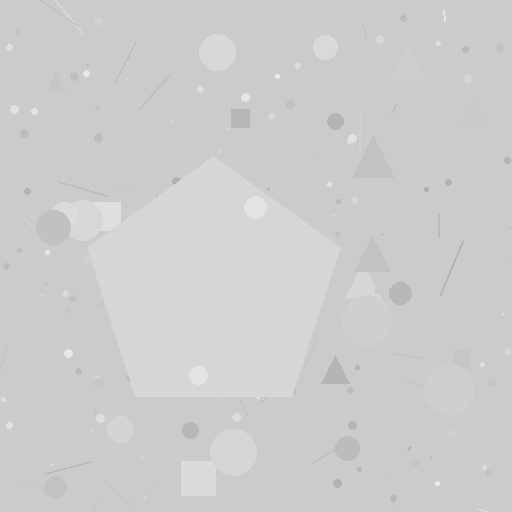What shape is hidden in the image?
A pentagon is hidden in the image.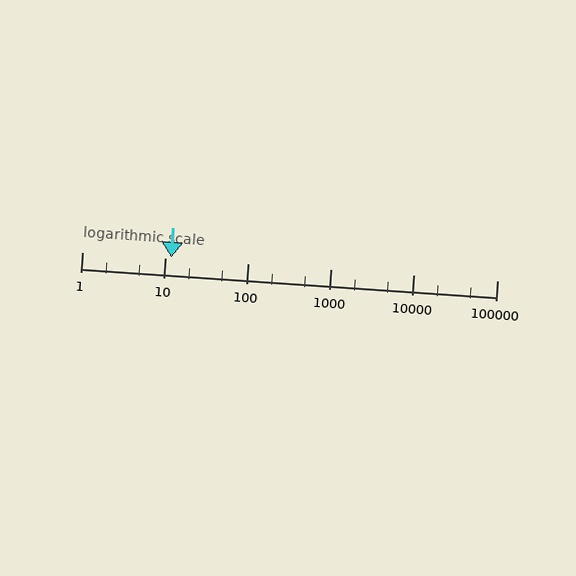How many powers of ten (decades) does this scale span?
The scale spans 5 decades, from 1 to 100000.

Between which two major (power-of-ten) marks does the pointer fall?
The pointer is between 10 and 100.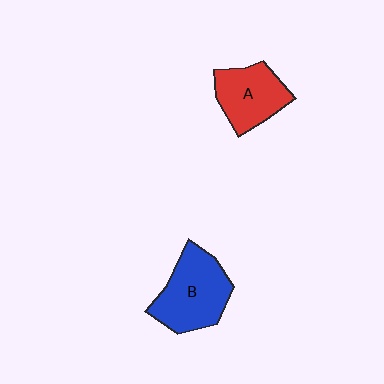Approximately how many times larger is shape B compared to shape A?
Approximately 1.3 times.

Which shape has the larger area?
Shape B (blue).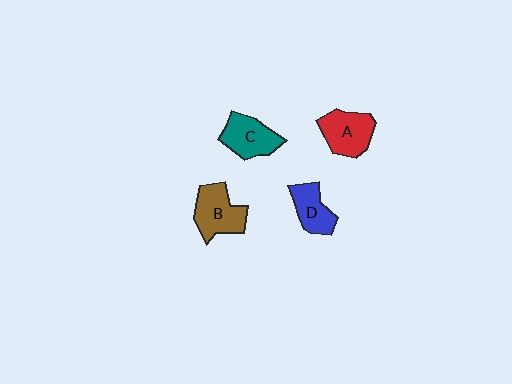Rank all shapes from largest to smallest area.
From largest to smallest: B (brown), A (red), C (teal), D (blue).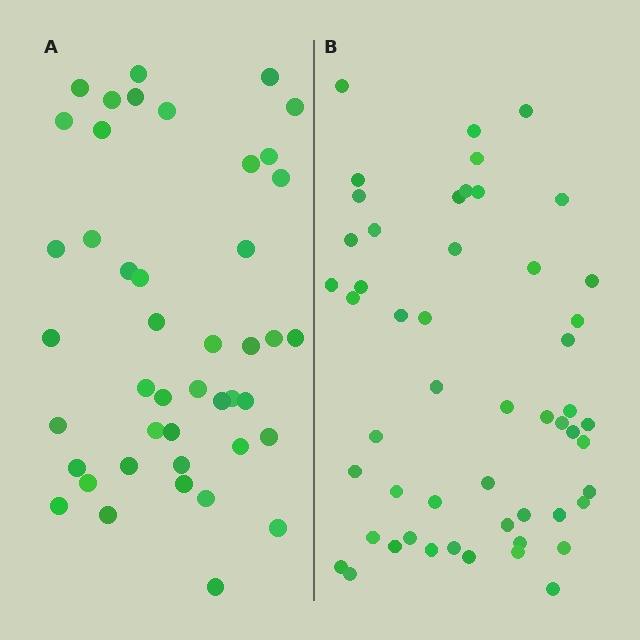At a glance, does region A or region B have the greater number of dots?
Region B (the right region) has more dots.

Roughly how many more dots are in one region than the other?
Region B has roughly 8 or so more dots than region A.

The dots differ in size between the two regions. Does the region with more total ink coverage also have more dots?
No. Region A has more total ink coverage because its dots are larger, but region B actually contains more individual dots. Total area can be misleading — the number of items is what matters here.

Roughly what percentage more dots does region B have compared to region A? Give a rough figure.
About 20% more.